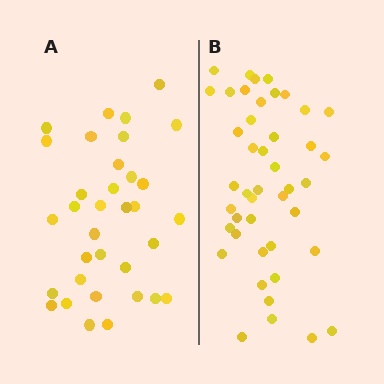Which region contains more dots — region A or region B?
Region B (the right region) has more dots.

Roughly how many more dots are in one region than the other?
Region B has roughly 10 or so more dots than region A.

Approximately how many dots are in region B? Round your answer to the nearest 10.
About 40 dots. (The exact count is 44, which rounds to 40.)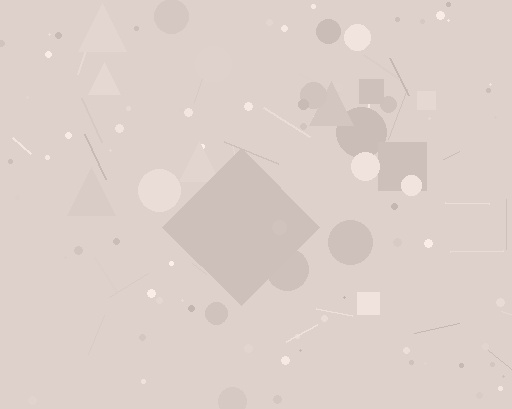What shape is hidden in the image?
A diamond is hidden in the image.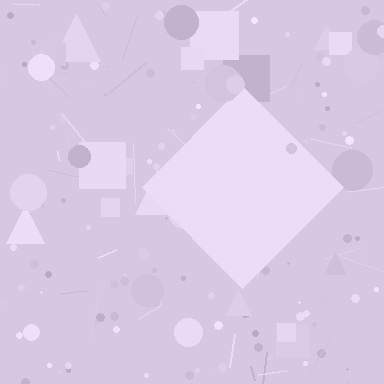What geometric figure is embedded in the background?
A diamond is embedded in the background.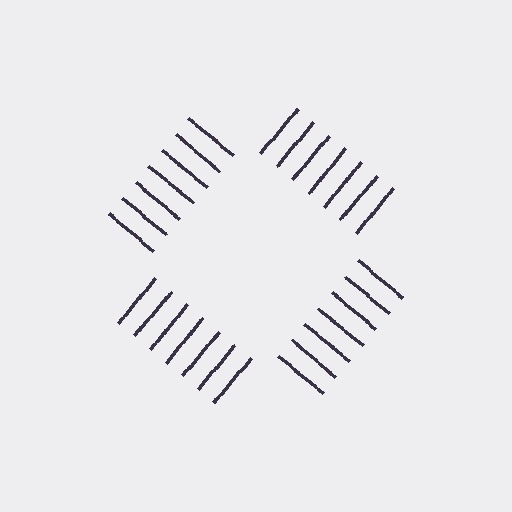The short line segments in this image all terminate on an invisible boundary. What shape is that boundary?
An illusory square — the line segments terminate on its edges but no continuous stroke is drawn.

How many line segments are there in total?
28 — 7 along each of the 4 edges.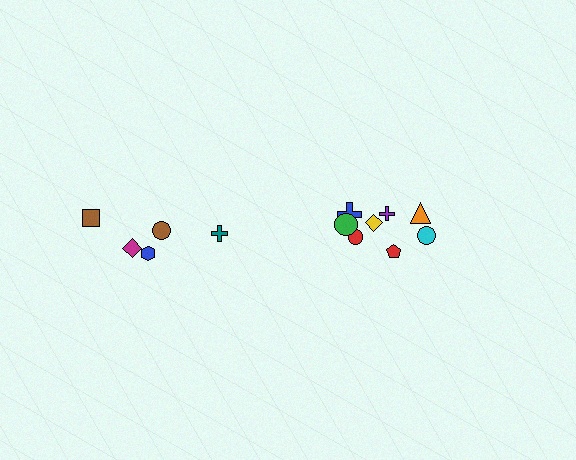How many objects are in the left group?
There are 5 objects.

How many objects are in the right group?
There are 8 objects.